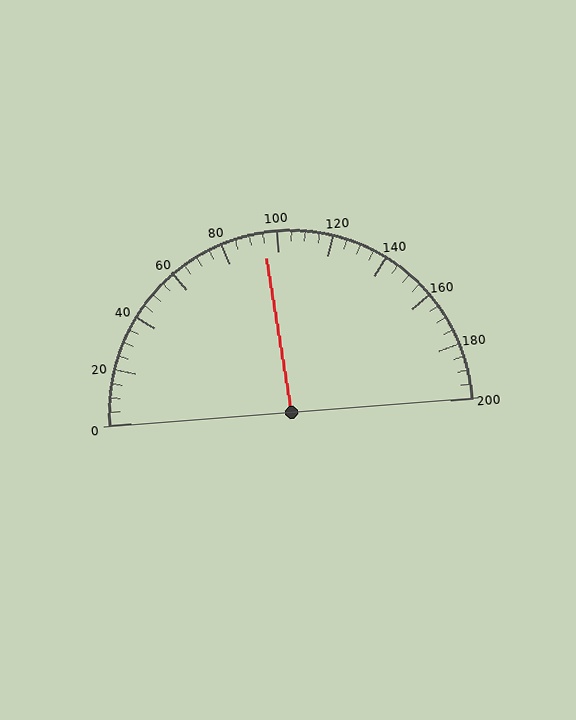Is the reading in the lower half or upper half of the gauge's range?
The reading is in the lower half of the range (0 to 200).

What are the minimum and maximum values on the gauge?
The gauge ranges from 0 to 200.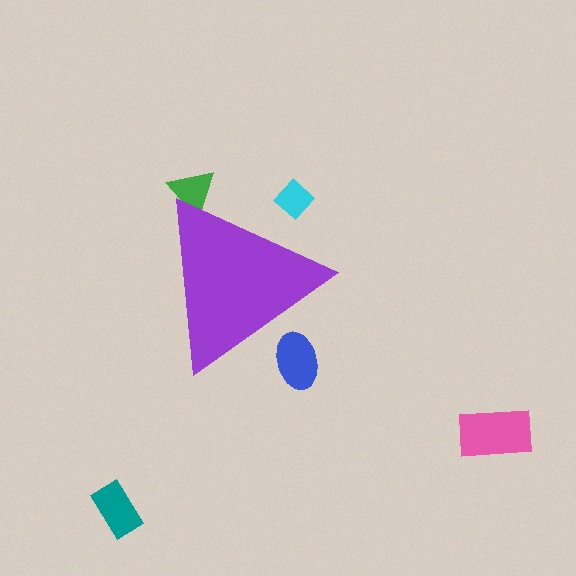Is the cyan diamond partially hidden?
Yes, the cyan diamond is partially hidden behind the purple triangle.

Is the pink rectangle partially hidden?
No, the pink rectangle is fully visible.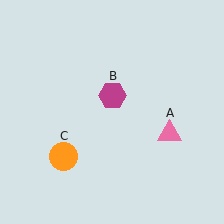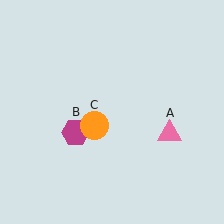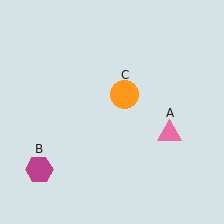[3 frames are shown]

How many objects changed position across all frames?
2 objects changed position: magenta hexagon (object B), orange circle (object C).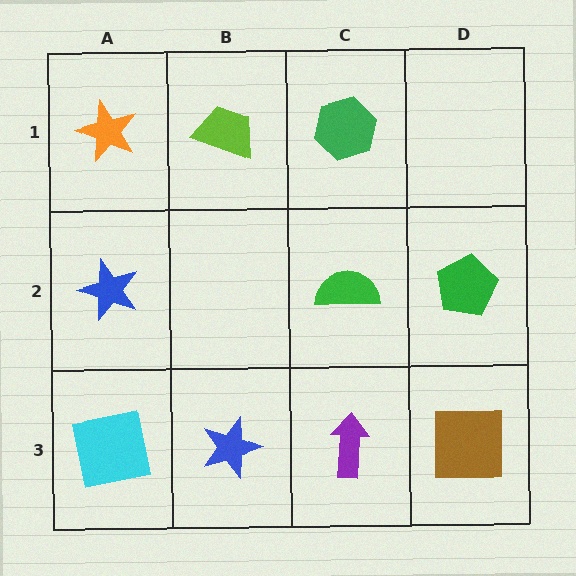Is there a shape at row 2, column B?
No, that cell is empty.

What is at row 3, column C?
A purple arrow.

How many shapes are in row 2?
3 shapes.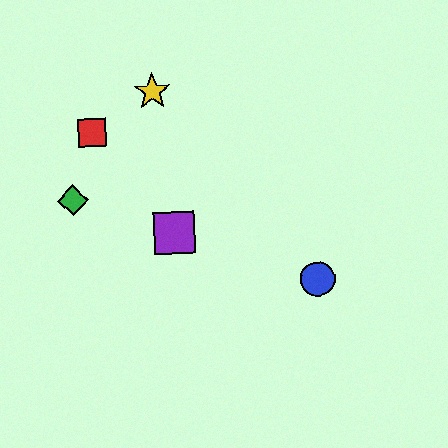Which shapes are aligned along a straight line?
The blue circle, the green diamond, the purple square are aligned along a straight line.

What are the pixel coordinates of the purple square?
The purple square is at (174, 233).